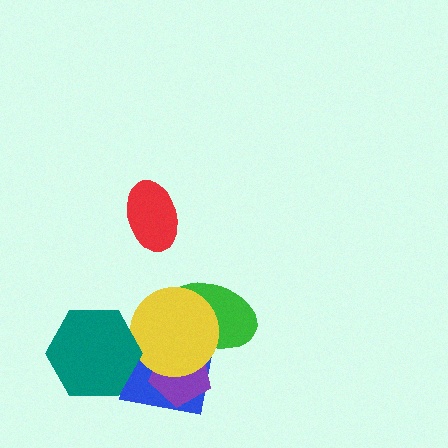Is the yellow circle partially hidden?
Yes, it is partially covered by another shape.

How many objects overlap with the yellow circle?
4 objects overlap with the yellow circle.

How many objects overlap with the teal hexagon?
2 objects overlap with the teal hexagon.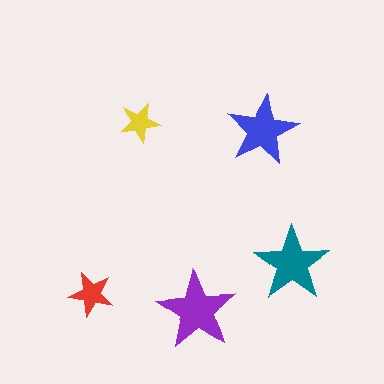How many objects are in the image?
There are 5 objects in the image.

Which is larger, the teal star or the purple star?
The purple one.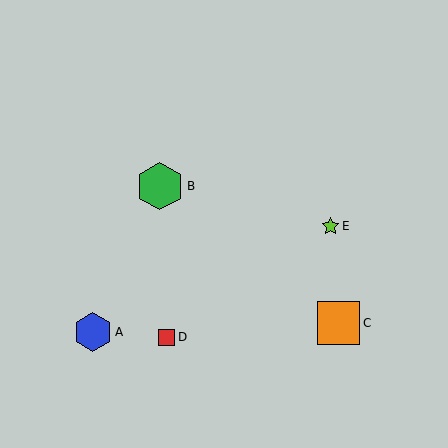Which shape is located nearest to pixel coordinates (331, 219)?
The lime star (labeled E) at (330, 226) is nearest to that location.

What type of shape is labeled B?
Shape B is a green hexagon.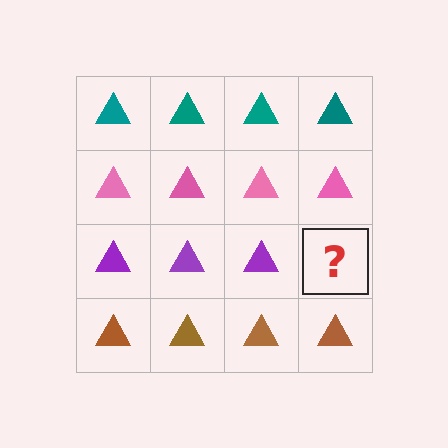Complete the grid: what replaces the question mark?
The question mark should be replaced with a purple triangle.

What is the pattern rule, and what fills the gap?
The rule is that each row has a consistent color. The gap should be filled with a purple triangle.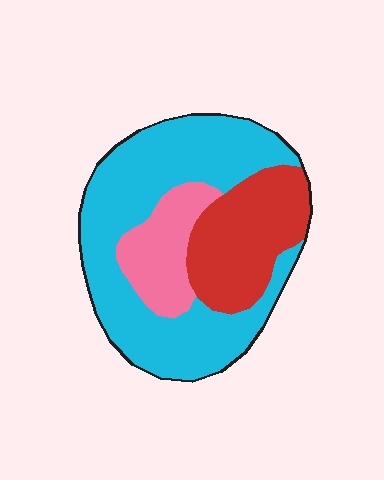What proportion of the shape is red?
Red covers 26% of the shape.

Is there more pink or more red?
Red.